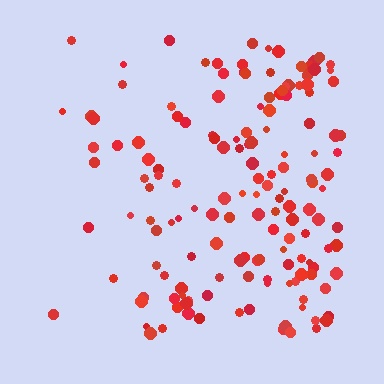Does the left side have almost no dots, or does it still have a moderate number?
Still a moderate number, just noticeably fewer than the right.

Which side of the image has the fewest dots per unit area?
The left.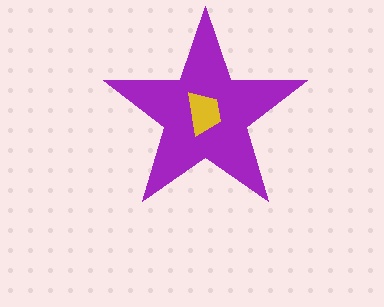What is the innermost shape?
The yellow trapezoid.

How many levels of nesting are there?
2.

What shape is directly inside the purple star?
The yellow trapezoid.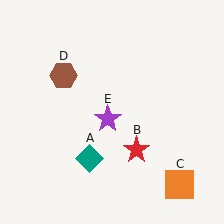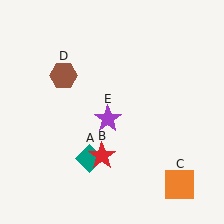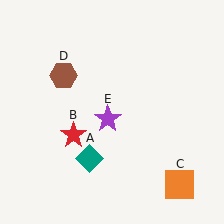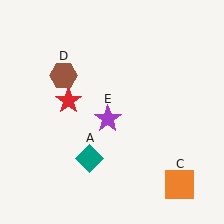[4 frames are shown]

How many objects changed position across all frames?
1 object changed position: red star (object B).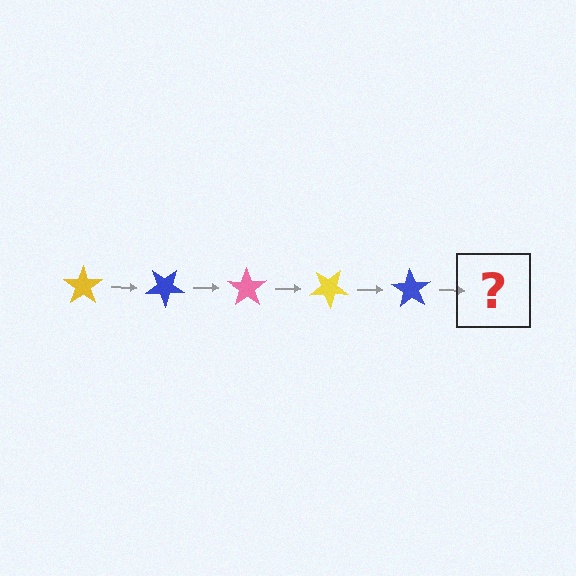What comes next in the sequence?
The next element should be a pink star, rotated 175 degrees from the start.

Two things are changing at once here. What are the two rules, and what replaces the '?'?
The two rules are that it rotates 35 degrees each step and the color cycles through yellow, blue, and pink. The '?' should be a pink star, rotated 175 degrees from the start.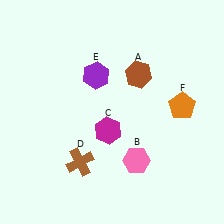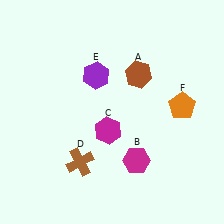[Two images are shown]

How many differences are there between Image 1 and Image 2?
There is 1 difference between the two images.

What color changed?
The hexagon (B) changed from pink in Image 1 to magenta in Image 2.